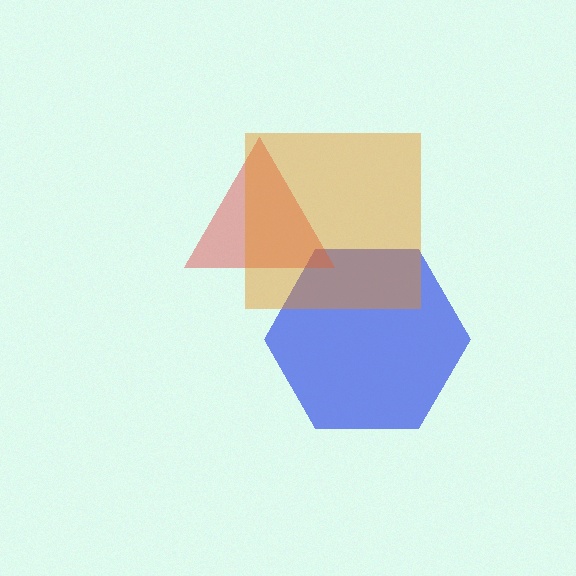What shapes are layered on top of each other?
The layered shapes are: a blue hexagon, a red triangle, an orange square.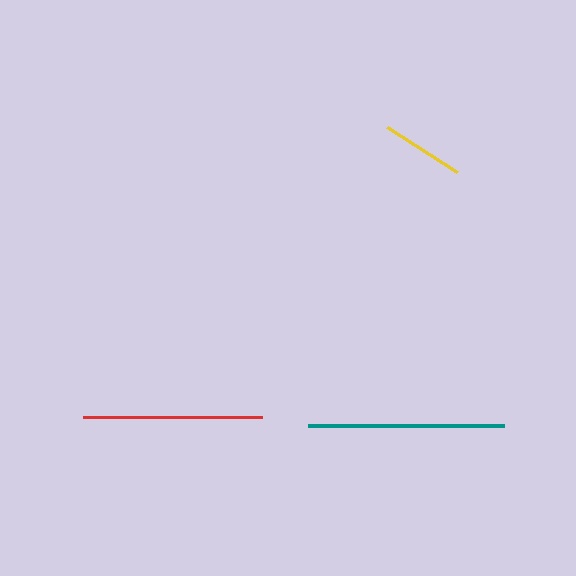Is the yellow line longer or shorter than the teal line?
The teal line is longer than the yellow line.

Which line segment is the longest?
The teal line is the longest at approximately 196 pixels.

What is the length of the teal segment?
The teal segment is approximately 196 pixels long.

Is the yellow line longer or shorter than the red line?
The red line is longer than the yellow line.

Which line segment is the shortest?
The yellow line is the shortest at approximately 84 pixels.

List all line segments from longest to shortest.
From longest to shortest: teal, red, yellow.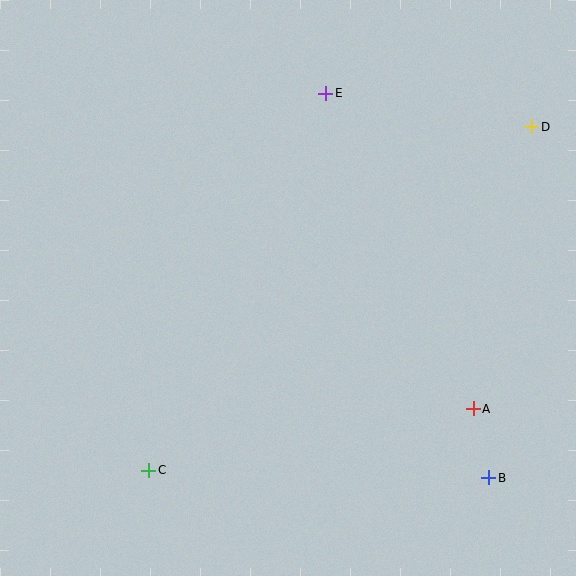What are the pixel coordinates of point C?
Point C is at (149, 470).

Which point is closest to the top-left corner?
Point E is closest to the top-left corner.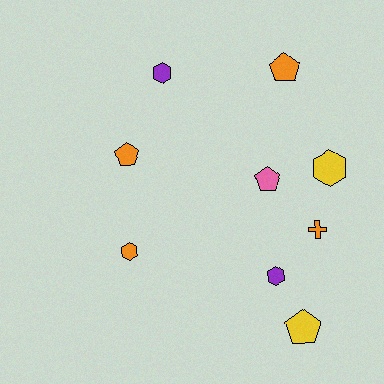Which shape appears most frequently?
Hexagon, with 4 objects.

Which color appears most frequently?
Orange, with 4 objects.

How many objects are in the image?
There are 9 objects.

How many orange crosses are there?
There is 1 orange cross.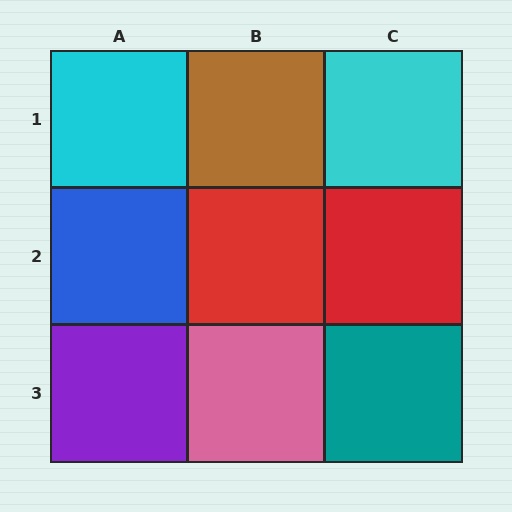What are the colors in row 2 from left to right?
Blue, red, red.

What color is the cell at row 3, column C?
Teal.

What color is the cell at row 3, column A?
Purple.